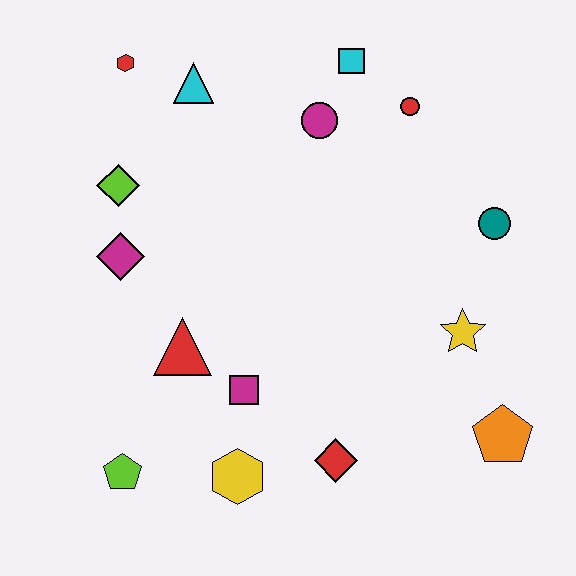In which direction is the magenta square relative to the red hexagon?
The magenta square is below the red hexagon.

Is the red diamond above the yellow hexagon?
Yes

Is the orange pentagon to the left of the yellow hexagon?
No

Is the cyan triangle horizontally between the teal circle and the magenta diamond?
Yes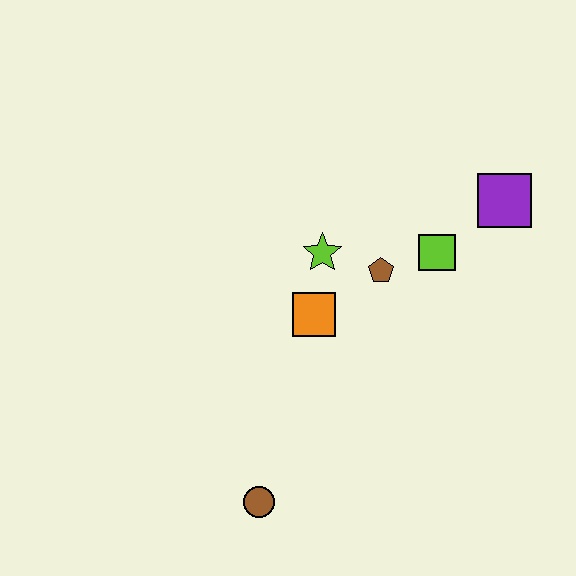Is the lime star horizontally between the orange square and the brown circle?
No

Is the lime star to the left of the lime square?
Yes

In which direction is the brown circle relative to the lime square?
The brown circle is below the lime square.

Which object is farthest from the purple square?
The brown circle is farthest from the purple square.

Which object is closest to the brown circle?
The orange square is closest to the brown circle.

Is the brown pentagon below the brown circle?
No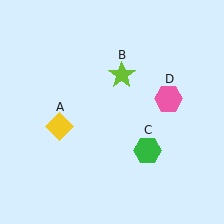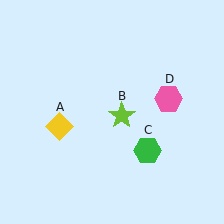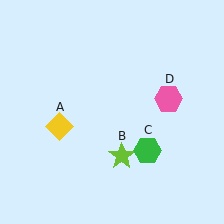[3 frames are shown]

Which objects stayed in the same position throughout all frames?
Yellow diamond (object A) and green hexagon (object C) and pink hexagon (object D) remained stationary.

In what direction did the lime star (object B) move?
The lime star (object B) moved down.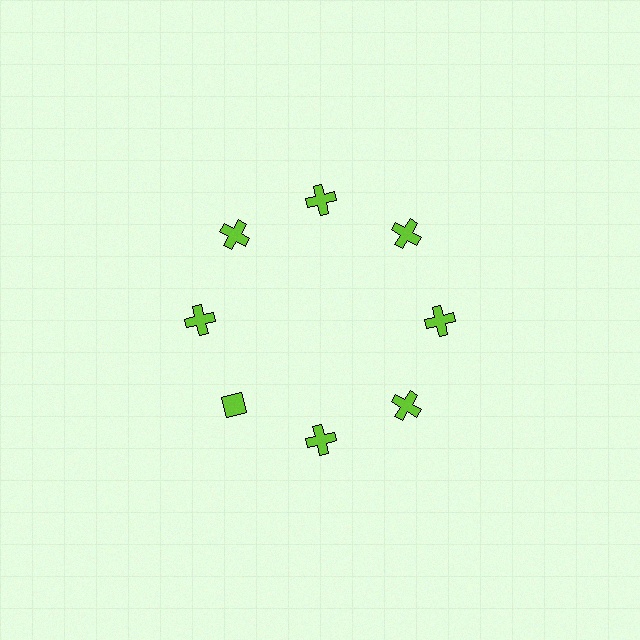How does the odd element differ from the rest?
It has a different shape: diamond instead of cross.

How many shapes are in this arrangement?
There are 8 shapes arranged in a ring pattern.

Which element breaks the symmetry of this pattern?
The lime diamond at roughly the 8 o'clock position breaks the symmetry. All other shapes are lime crosses.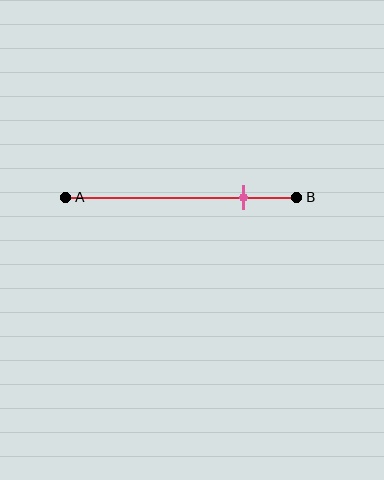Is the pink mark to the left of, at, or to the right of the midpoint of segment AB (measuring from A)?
The pink mark is to the right of the midpoint of segment AB.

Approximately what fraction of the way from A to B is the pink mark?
The pink mark is approximately 75% of the way from A to B.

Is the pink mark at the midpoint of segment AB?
No, the mark is at about 75% from A, not at the 50% midpoint.